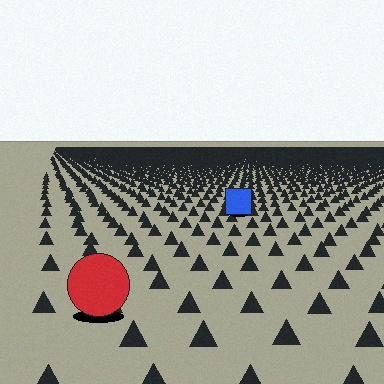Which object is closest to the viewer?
The red circle is closest. The texture marks near it are larger and more spread out.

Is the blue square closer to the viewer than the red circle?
No. The red circle is closer — you can tell from the texture gradient: the ground texture is coarser near it.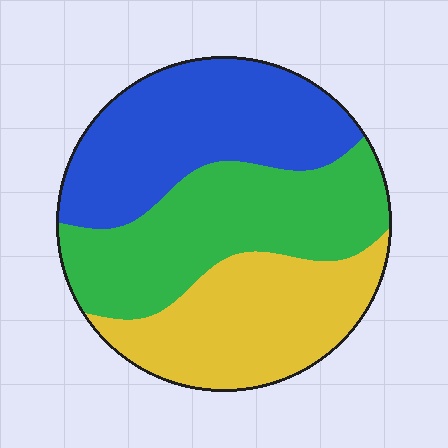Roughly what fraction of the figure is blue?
Blue covers 35% of the figure.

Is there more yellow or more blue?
Blue.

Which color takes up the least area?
Yellow, at roughly 30%.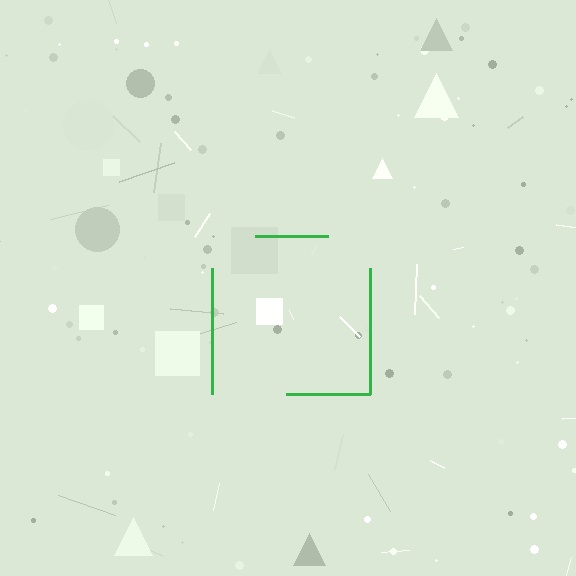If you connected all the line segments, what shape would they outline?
They would outline a square.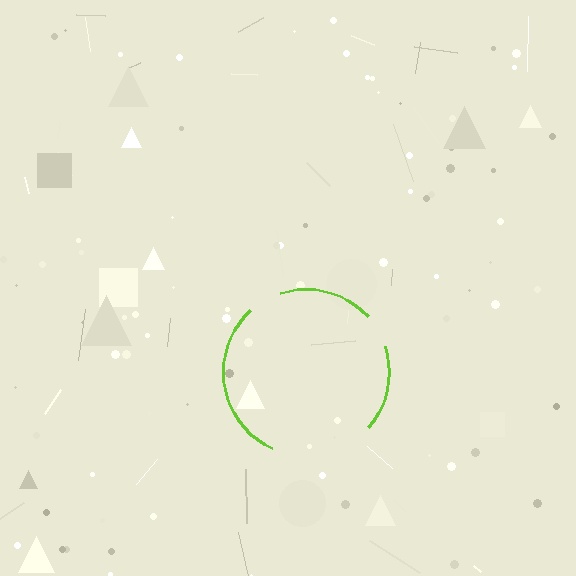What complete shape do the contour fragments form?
The contour fragments form a circle.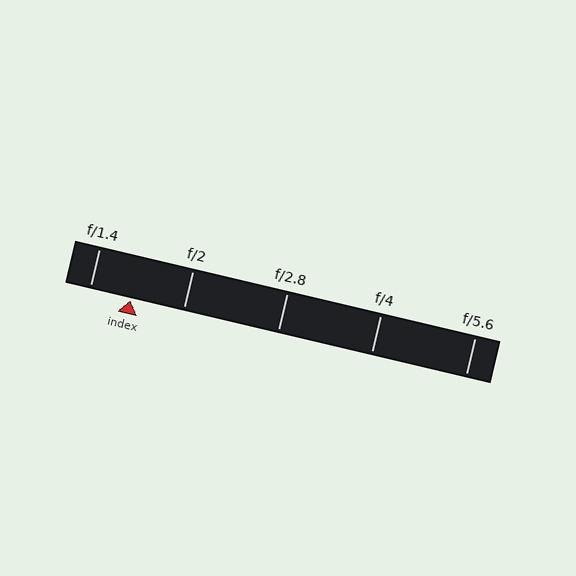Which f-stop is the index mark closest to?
The index mark is closest to f/1.4.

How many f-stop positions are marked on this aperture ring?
There are 5 f-stop positions marked.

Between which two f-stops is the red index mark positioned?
The index mark is between f/1.4 and f/2.